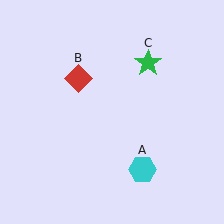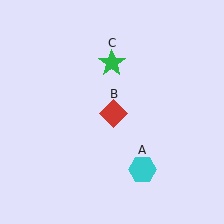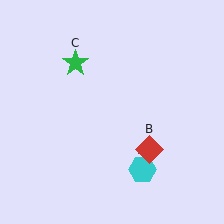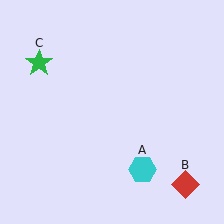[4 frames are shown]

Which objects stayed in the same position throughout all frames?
Cyan hexagon (object A) remained stationary.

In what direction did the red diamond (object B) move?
The red diamond (object B) moved down and to the right.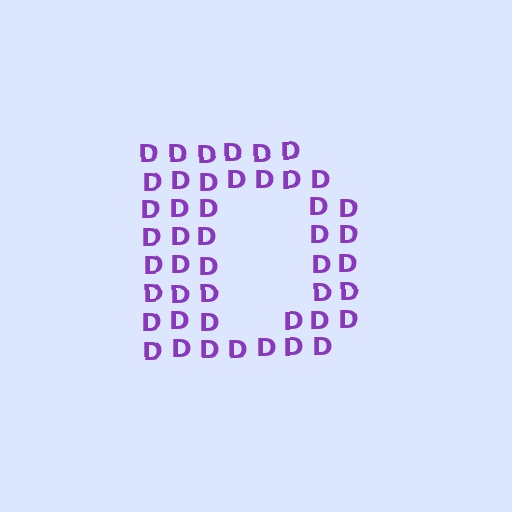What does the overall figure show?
The overall figure shows the letter D.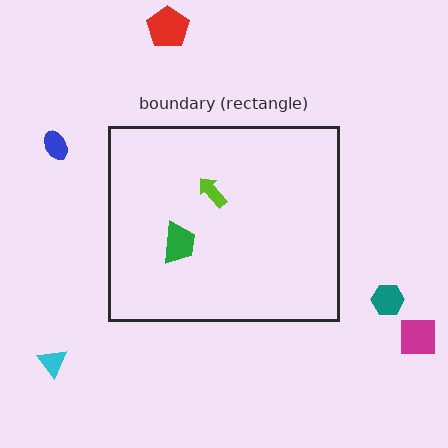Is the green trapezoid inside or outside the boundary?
Inside.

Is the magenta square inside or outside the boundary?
Outside.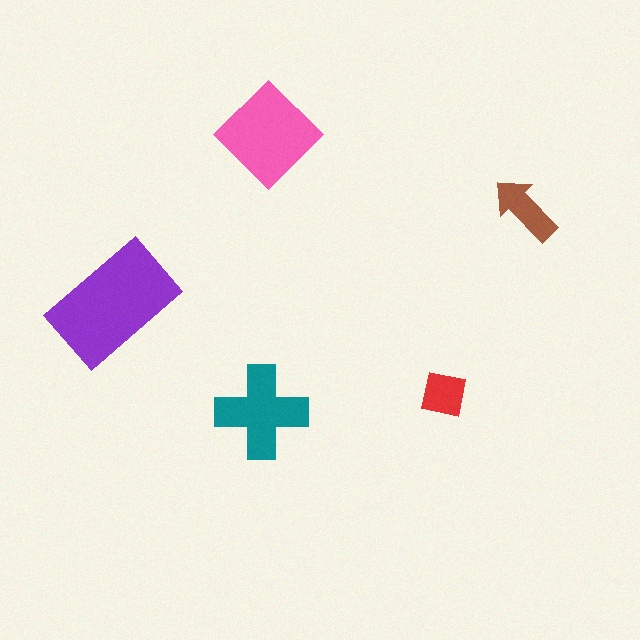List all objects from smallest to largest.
The red square, the brown arrow, the teal cross, the pink diamond, the purple rectangle.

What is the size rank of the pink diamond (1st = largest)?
2nd.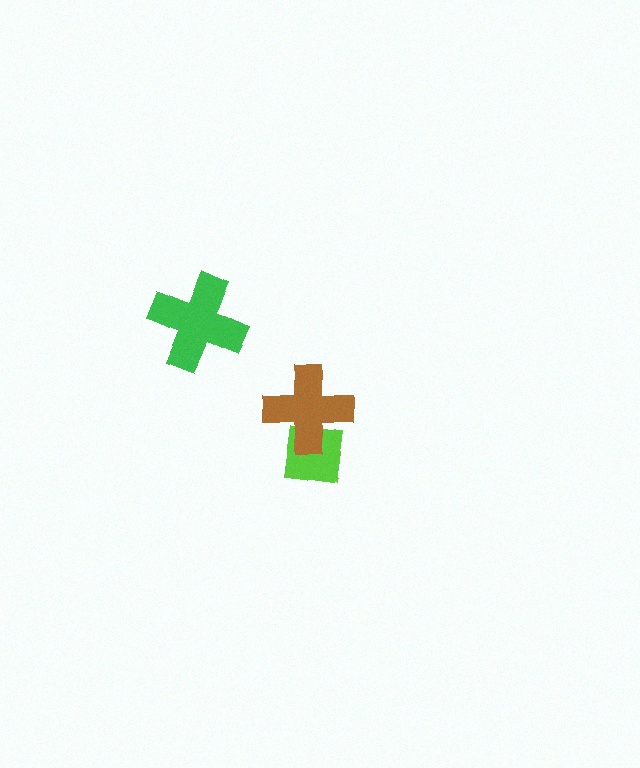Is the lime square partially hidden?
Yes, it is partially covered by another shape.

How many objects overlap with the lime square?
1 object overlaps with the lime square.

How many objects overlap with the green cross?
0 objects overlap with the green cross.